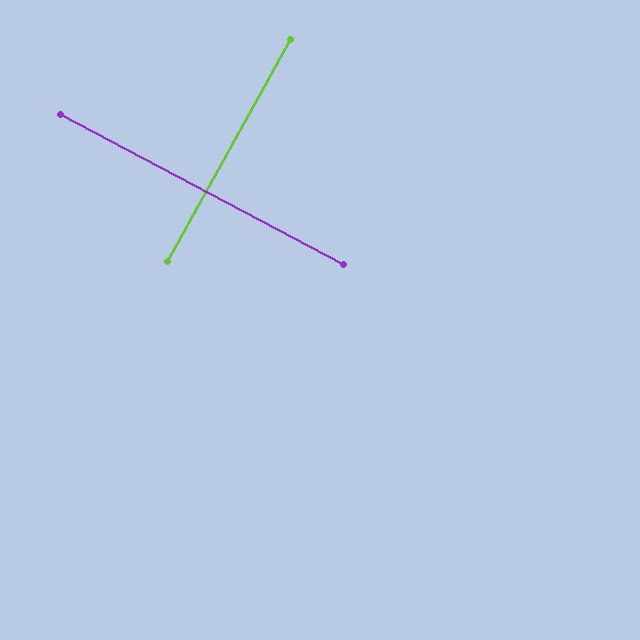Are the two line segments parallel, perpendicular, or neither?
Perpendicular — they meet at approximately 89°.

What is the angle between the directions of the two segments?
Approximately 89 degrees.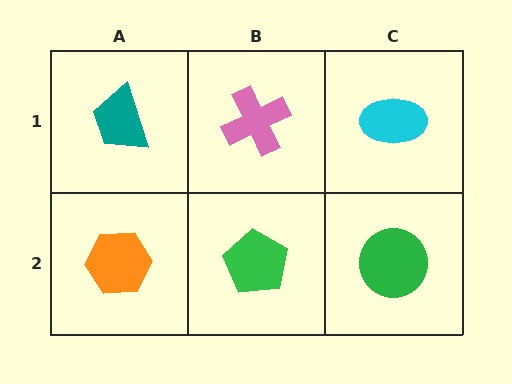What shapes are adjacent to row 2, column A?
A teal trapezoid (row 1, column A), a green pentagon (row 2, column B).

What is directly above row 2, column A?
A teal trapezoid.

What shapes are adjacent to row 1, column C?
A green circle (row 2, column C), a pink cross (row 1, column B).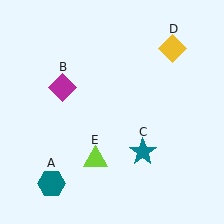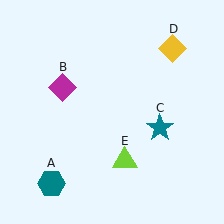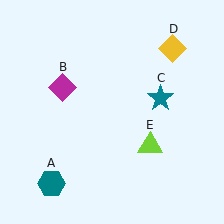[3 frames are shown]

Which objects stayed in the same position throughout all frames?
Teal hexagon (object A) and magenta diamond (object B) and yellow diamond (object D) remained stationary.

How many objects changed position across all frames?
2 objects changed position: teal star (object C), lime triangle (object E).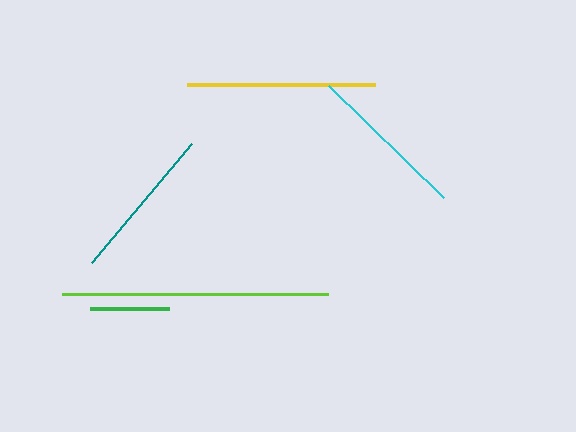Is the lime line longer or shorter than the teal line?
The lime line is longer than the teal line.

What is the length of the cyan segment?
The cyan segment is approximately 161 pixels long.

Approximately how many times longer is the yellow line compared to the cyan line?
The yellow line is approximately 1.2 times the length of the cyan line.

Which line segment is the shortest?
The green line is the shortest at approximately 79 pixels.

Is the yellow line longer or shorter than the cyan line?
The yellow line is longer than the cyan line.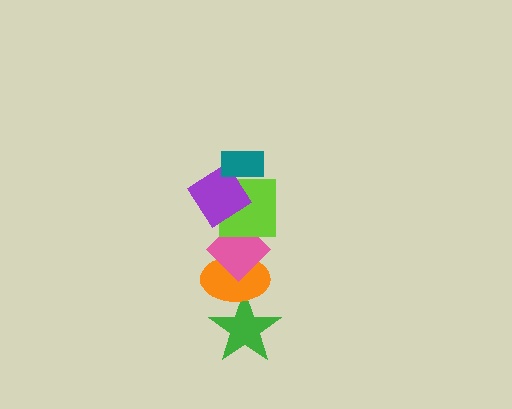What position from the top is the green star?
The green star is 6th from the top.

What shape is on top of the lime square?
The purple diamond is on top of the lime square.